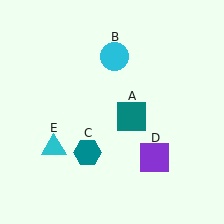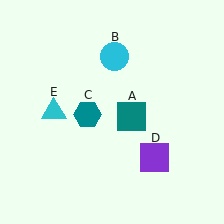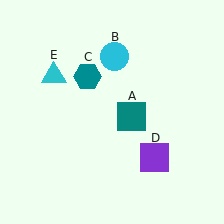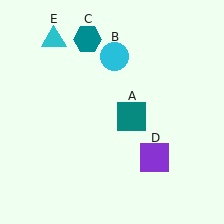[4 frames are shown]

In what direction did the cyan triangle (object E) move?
The cyan triangle (object E) moved up.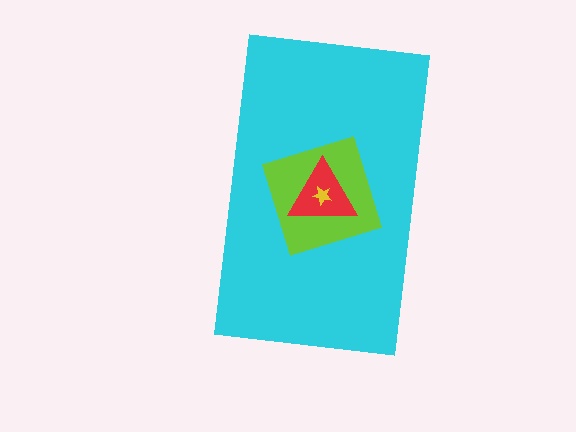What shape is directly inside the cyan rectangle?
The lime square.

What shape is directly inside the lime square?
The red triangle.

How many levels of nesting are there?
4.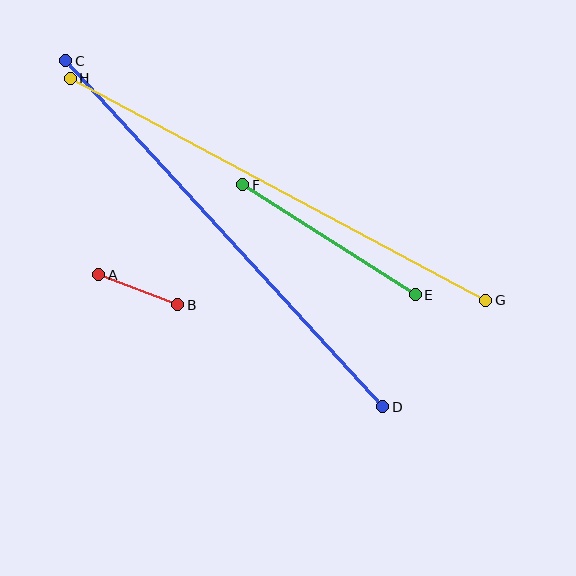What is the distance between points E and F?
The distance is approximately 204 pixels.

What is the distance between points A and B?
The distance is approximately 84 pixels.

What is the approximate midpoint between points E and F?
The midpoint is at approximately (329, 240) pixels.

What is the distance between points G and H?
The distance is approximately 471 pixels.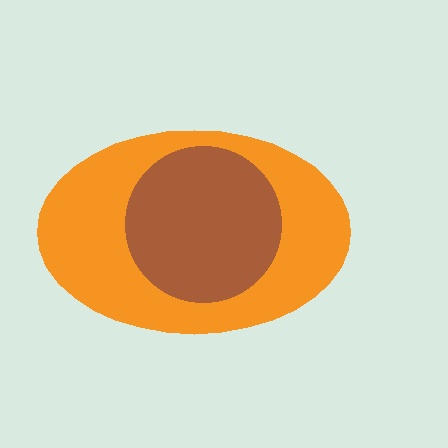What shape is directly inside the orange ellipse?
The brown circle.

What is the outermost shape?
The orange ellipse.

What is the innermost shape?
The brown circle.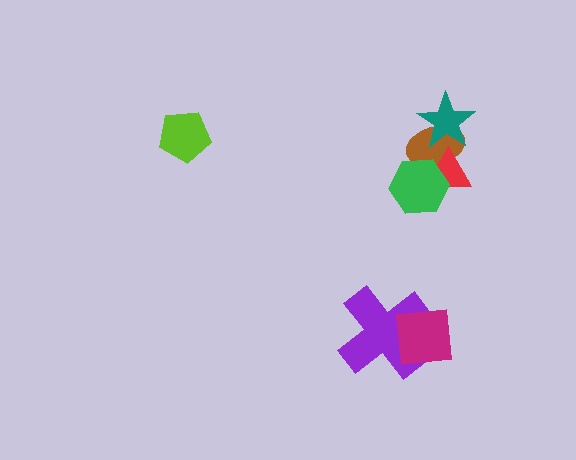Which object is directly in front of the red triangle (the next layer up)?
The teal star is directly in front of the red triangle.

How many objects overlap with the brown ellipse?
3 objects overlap with the brown ellipse.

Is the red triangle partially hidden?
Yes, it is partially covered by another shape.